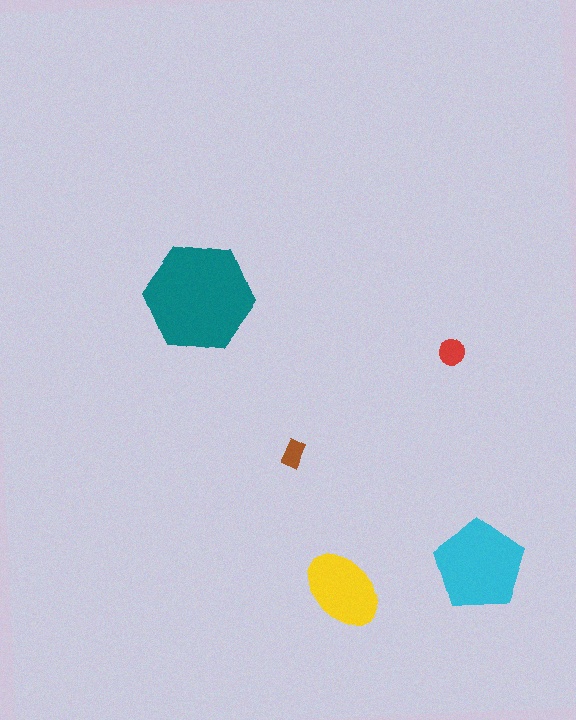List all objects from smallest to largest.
The brown rectangle, the red circle, the yellow ellipse, the cyan pentagon, the teal hexagon.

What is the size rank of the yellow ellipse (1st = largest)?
3rd.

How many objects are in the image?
There are 5 objects in the image.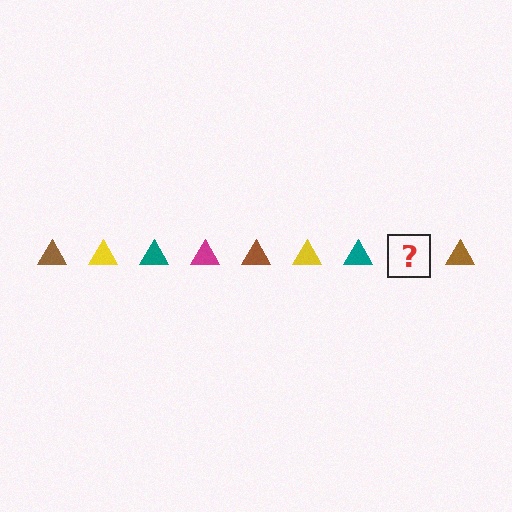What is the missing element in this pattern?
The missing element is a magenta triangle.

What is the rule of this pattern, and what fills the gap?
The rule is that the pattern cycles through brown, yellow, teal, magenta triangles. The gap should be filled with a magenta triangle.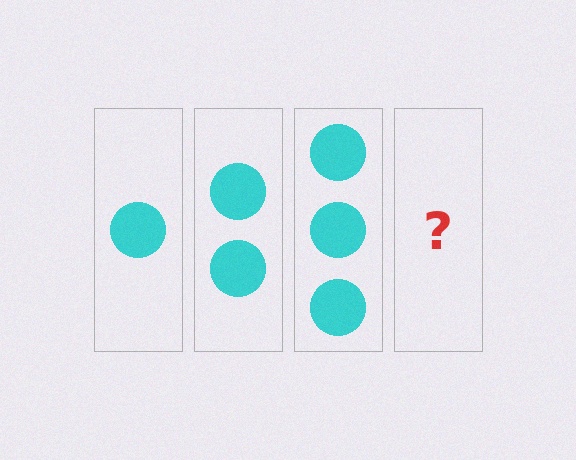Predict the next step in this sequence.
The next step is 4 circles.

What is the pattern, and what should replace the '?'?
The pattern is that each step adds one more circle. The '?' should be 4 circles.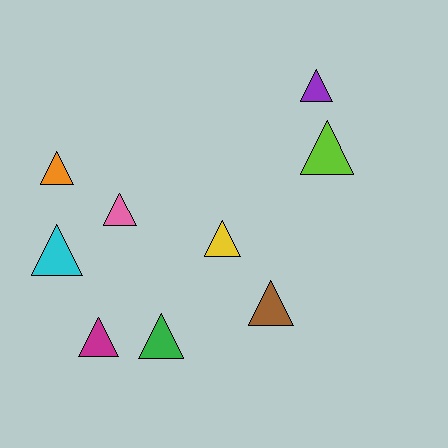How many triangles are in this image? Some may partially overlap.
There are 9 triangles.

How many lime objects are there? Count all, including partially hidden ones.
There is 1 lime object.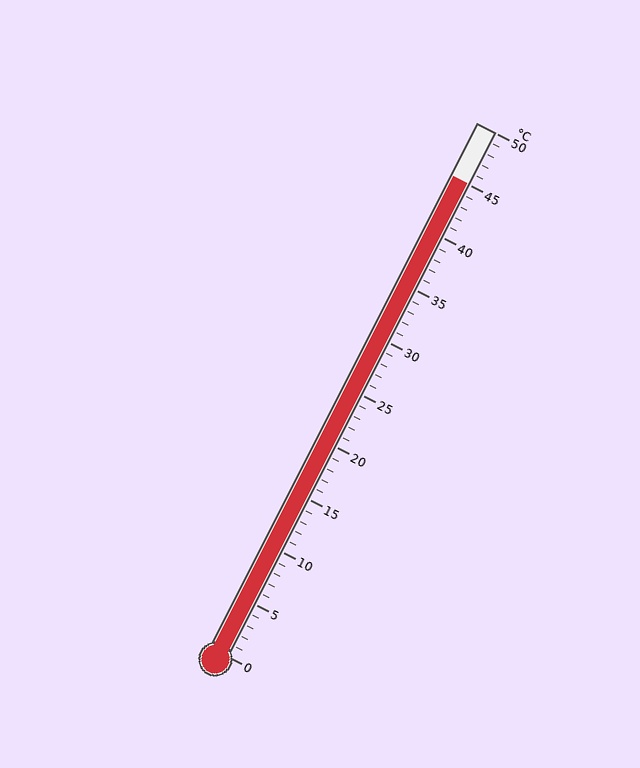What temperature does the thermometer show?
The thermometer shows approximately 45°C.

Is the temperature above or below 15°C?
The temperature is above 15°C.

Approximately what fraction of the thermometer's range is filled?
The thermometer is filled to approximately 90% of its range.